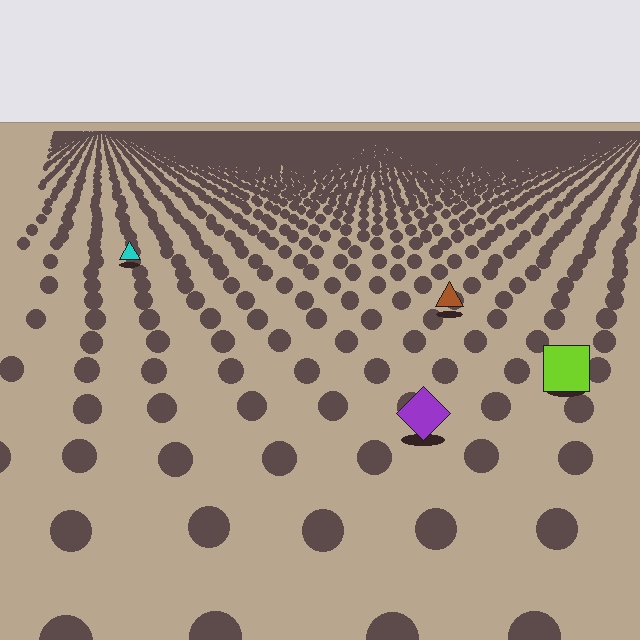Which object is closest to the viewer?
The purple diamond is closest. The texture marks near it are larger and more spread out.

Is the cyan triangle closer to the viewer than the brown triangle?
No. The brown triangle is closer — you can tell from the texture gradient: the ground texture is coarser near it.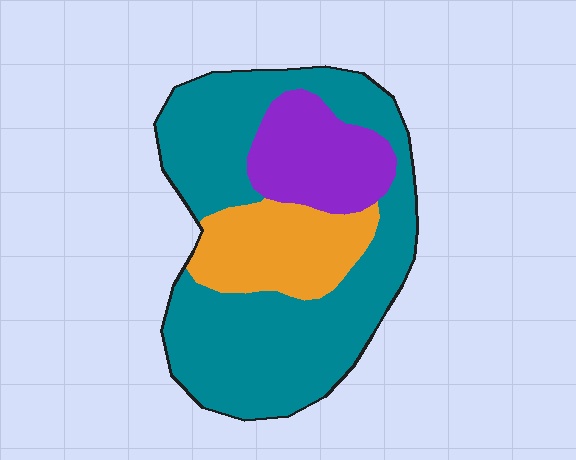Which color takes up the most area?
Teal, at roughly 65%.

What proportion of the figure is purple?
Purple covers around 20% of the figure.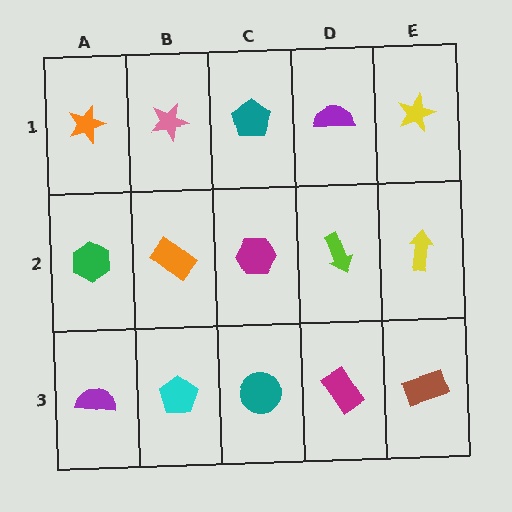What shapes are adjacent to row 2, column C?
A teal pentagon (row 1, column C), a teal circle (row 3, column C), an orange rectangle (row 2, column B), a lime arrow (row 2, column D).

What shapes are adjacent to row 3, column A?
A green hexagon (row 2, column A), a cyan pentagon (row 3, column B).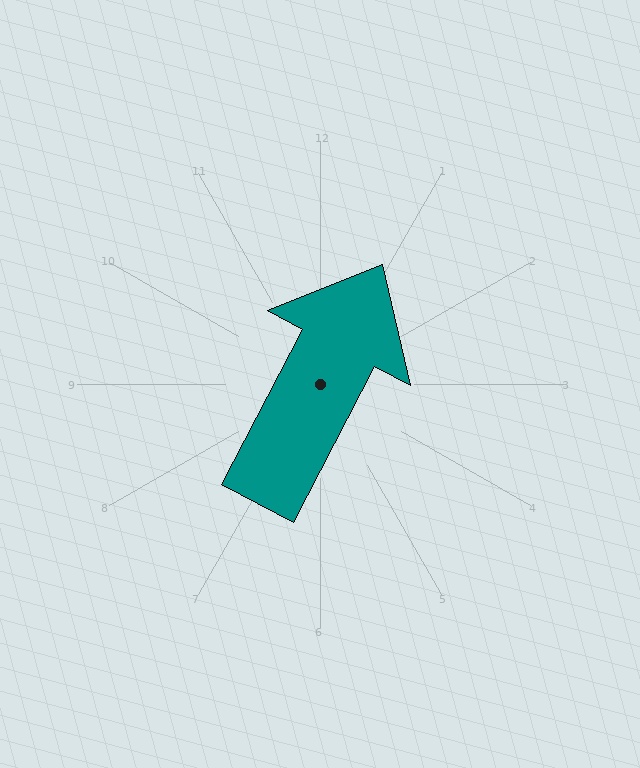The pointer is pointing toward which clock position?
Roughly 1 o'clock.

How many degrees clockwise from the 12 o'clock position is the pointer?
Approximately 28 degrees.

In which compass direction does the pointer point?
Northeast.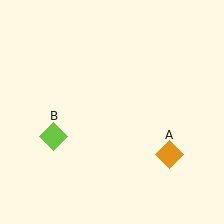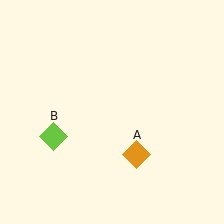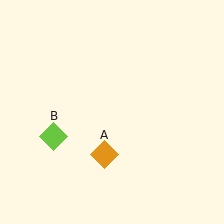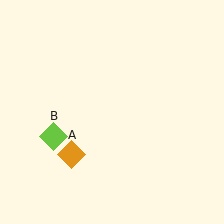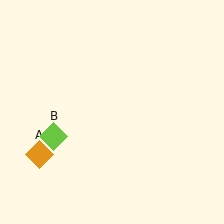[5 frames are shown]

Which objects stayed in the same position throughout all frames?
Lime diamond (object B) remained stationary.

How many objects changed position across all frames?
1 object changed position: orange diamond (object A).